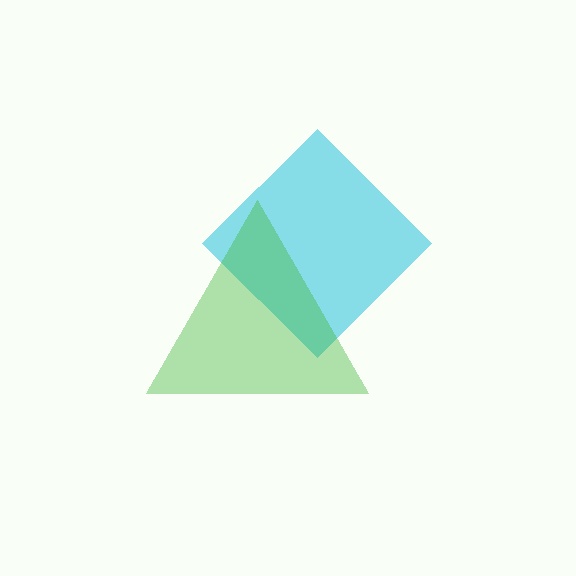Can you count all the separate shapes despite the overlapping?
Yes, there are 2 separate shapes.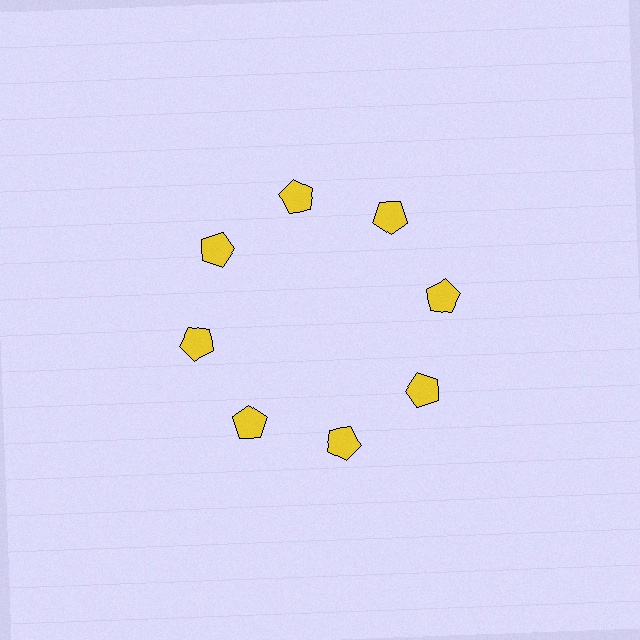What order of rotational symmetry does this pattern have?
This pattern has 8-fold rotational symmetry.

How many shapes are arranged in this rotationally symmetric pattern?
There are 8 shapes, arranged in 8 groups of 1.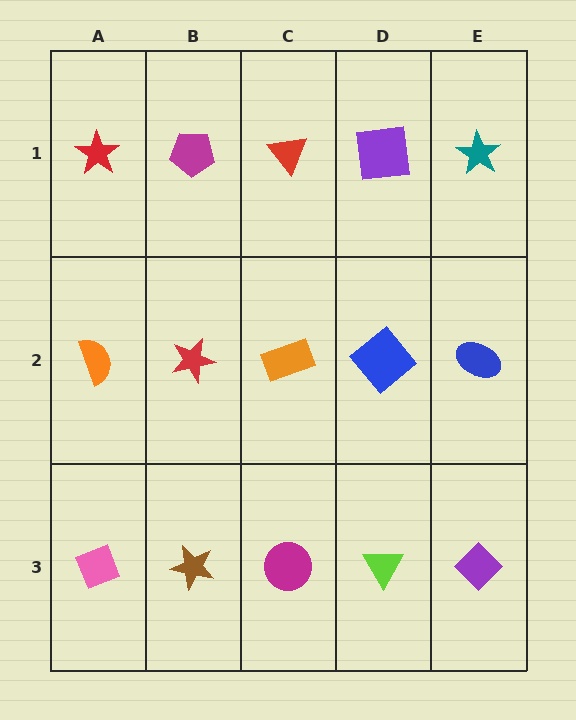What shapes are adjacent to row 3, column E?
A blue ellipse (row 2, column E), a lime triangle (row 3, column D).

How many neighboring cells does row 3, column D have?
3.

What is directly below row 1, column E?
A blue ellipse.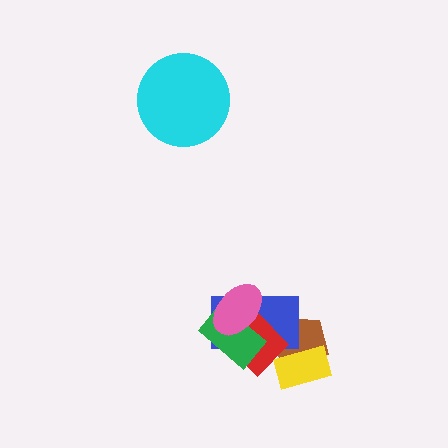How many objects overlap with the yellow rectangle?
2 objects overlap with the yellow rectangle.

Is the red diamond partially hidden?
Yes, it is partially covered by another shape.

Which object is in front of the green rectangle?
The pink ellipse is in front of the green rectangle.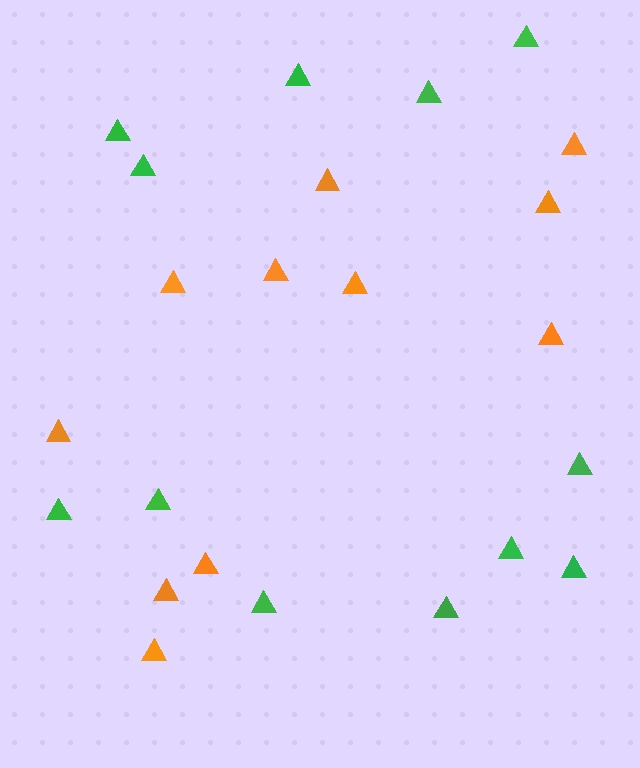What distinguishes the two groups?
There are 2 groups: one group of orange triangles (11) and one group of green triangles (12).